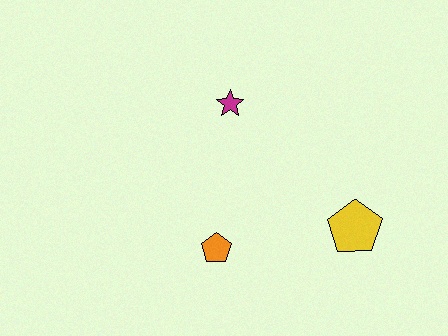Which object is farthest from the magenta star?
The yellow pentagon is farthest from the magenta star.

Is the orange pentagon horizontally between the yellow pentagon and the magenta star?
No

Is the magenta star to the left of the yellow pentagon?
Yes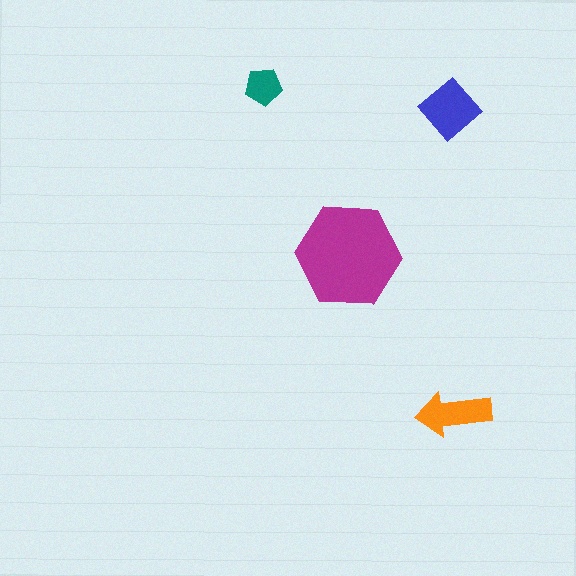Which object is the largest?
The magenta hexagon.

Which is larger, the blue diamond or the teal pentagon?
The blue diamond.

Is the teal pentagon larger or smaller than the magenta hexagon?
Smaller.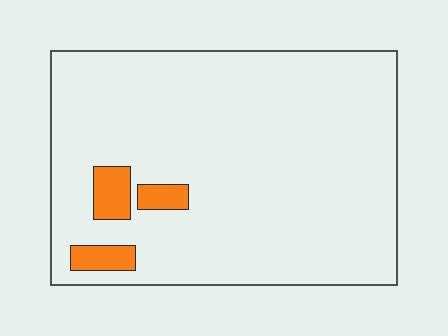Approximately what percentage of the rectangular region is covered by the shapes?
Approximately 5%.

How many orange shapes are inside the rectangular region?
3.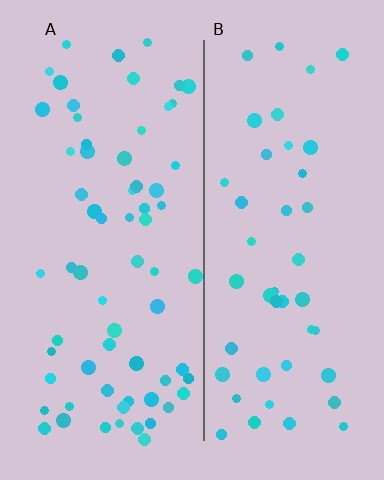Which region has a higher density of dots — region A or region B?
A (the left).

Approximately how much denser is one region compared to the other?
Approximately 1.5× — region A over region B.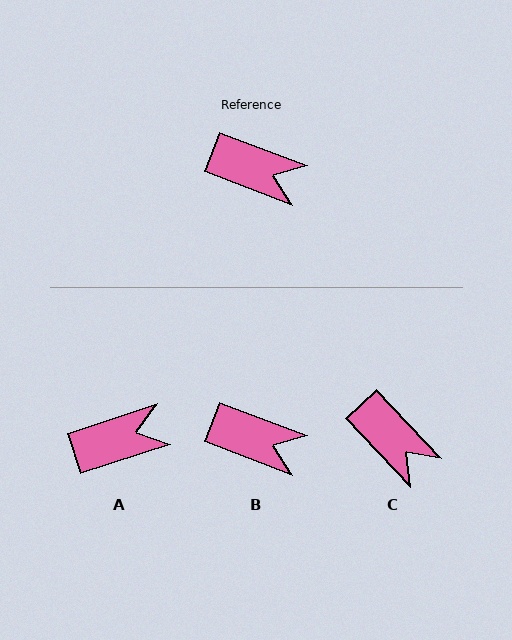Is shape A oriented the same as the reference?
No, it is off by about 39 degrees.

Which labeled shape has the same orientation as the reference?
B.